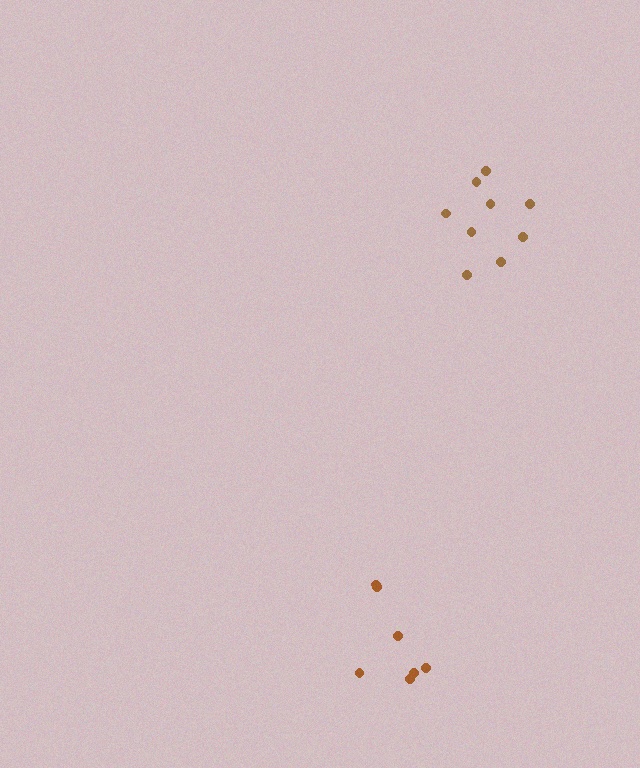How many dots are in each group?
Group 1: 9 dots, Group 2: 7 dots (16 total).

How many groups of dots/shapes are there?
There are 2 groups.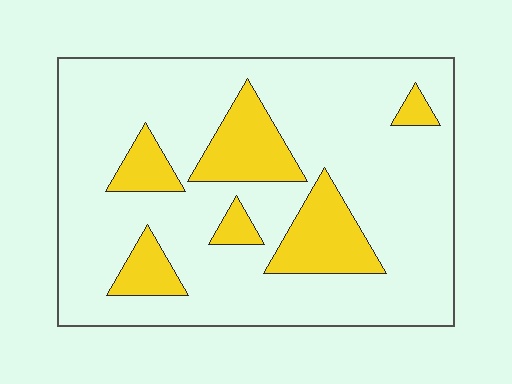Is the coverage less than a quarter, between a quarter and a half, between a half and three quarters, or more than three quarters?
Less than a quarter.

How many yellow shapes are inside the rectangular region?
6.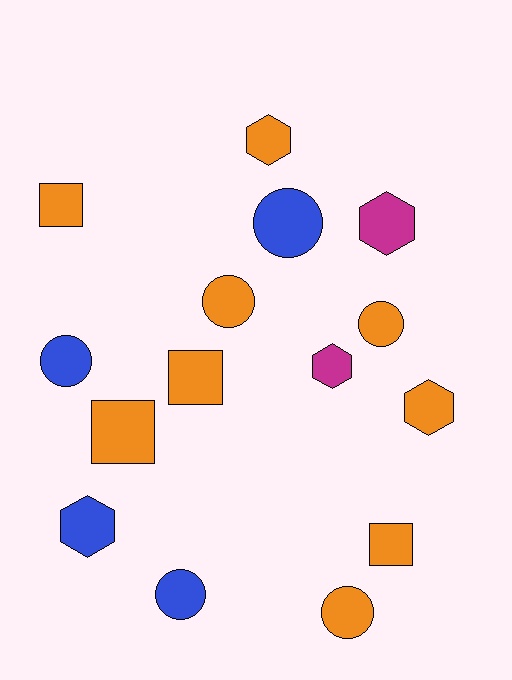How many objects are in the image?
There are 15 objects.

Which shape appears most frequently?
Circle, with 6 objects.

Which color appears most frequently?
Orange, with 9 objects.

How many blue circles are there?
There are 3 blue circles.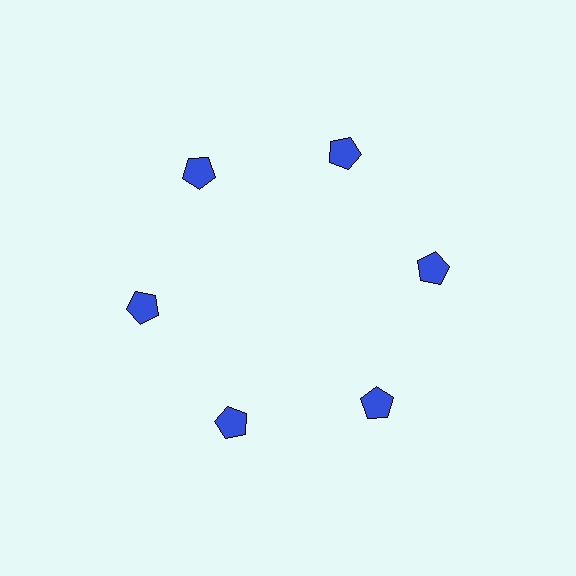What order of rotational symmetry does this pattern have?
This pattern has 6-fold rotational symmetry.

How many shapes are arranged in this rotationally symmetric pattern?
There are 6 shapes, arranged in 6 groups of 1.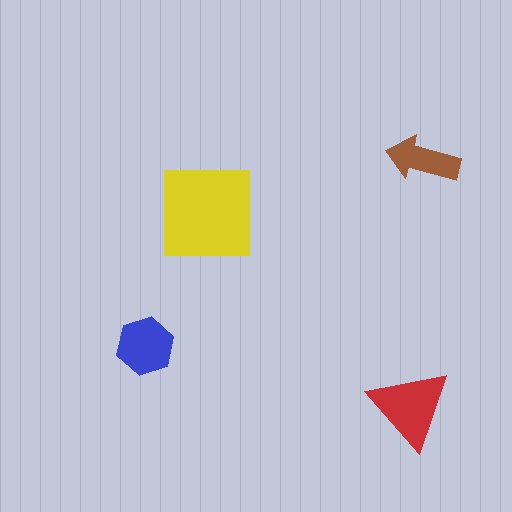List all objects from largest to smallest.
The yellow square, the red triangle, the blue hexagon, the brown arrow.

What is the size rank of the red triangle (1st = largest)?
2nd.